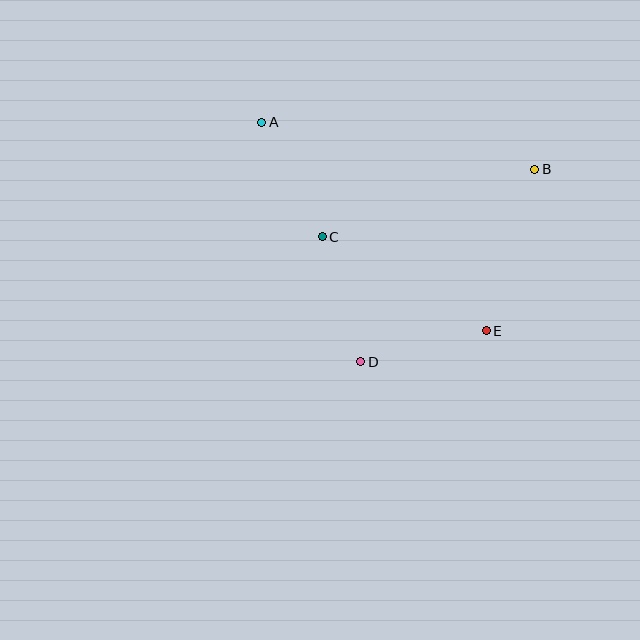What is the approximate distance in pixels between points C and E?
The distance between C and E is approximately 189 pixels.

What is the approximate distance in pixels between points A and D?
The distance between A and D is approximately 259 pixels.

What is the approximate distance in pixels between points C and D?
The distance between C and D is approximately 131 pixels.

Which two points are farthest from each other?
Points A and E are farthest from each other.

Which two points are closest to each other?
Points D and E are closest to each other.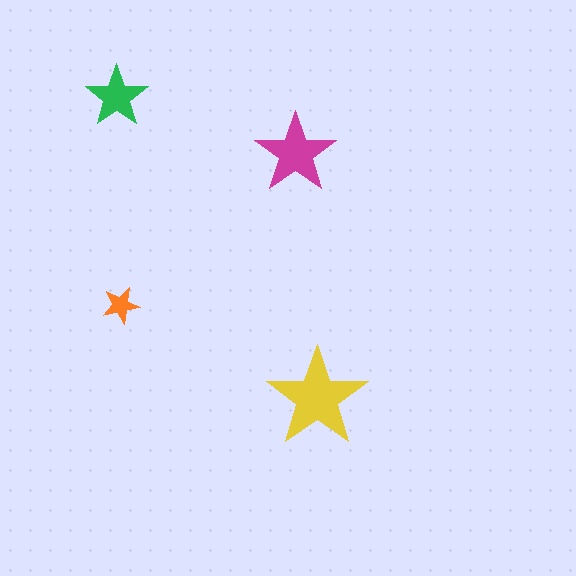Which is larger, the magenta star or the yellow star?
The yellow one.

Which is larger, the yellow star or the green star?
The yellow one.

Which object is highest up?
The green star is topmost.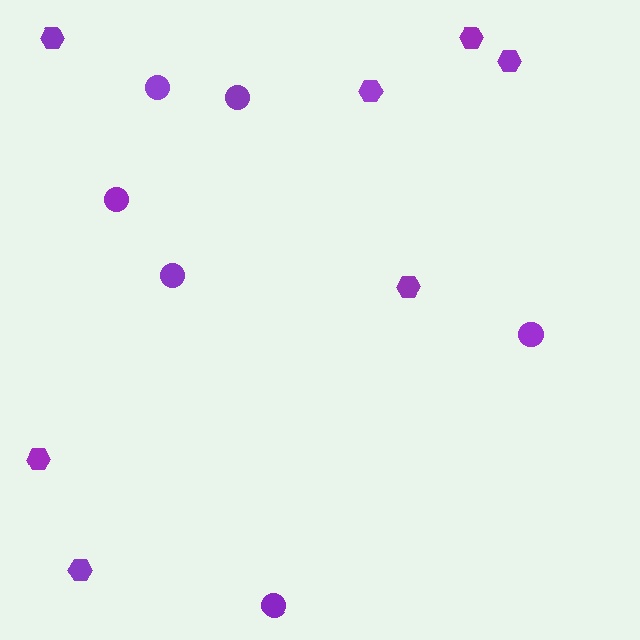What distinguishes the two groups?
There are 2 groups: one group of circles (6) and one group of hexagons (7).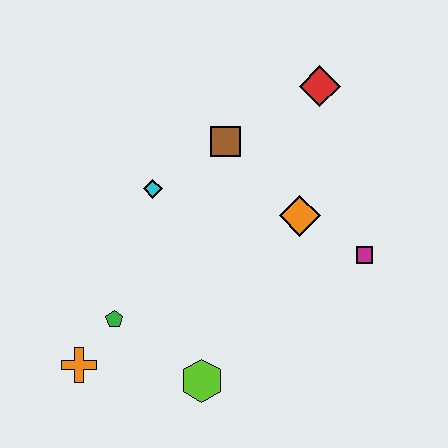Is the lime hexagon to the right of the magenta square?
No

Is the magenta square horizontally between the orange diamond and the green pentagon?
No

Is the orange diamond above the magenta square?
Yes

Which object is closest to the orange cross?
The green pentagon is closest to the orange cross.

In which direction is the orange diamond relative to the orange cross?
The orange diamond is to the right of the orange cross.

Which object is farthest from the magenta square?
The orange cross is farthest from the magenta square.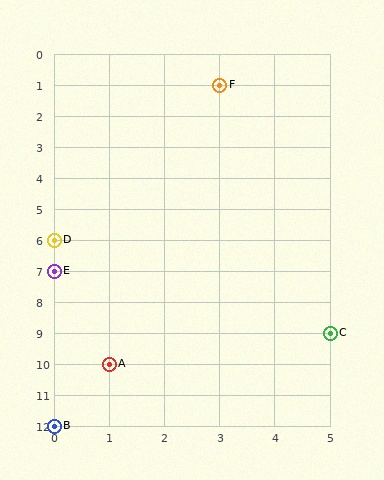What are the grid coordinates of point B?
Point B is at grid coordinates (0, 12).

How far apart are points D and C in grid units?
Points D and C are 5 columns and 3 rows apart (about 5.8 grid units diagonally).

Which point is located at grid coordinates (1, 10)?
Point A is at (1, 10).